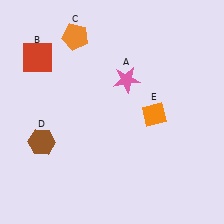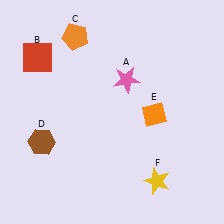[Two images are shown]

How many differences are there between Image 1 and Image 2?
There is 1 difference between the two images.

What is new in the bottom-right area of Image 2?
A yellow star (F) was added in the bottom-right area of Image 2.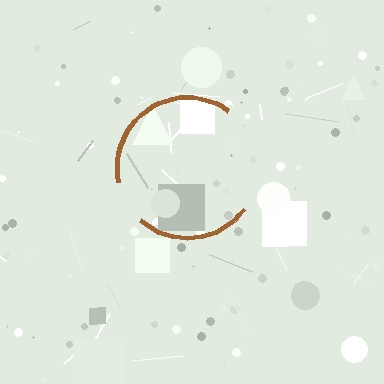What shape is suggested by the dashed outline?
The dashed outline suggests a circle.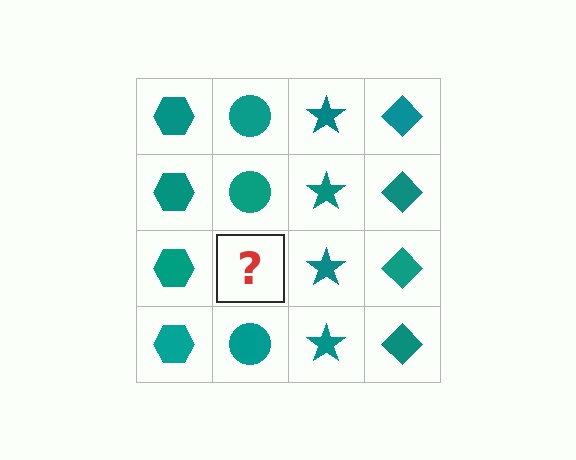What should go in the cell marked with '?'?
The missing cell should contain a teal circle.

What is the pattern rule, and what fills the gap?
The rule is that each column has a consistent shape. The gap should be filled with a teal circle.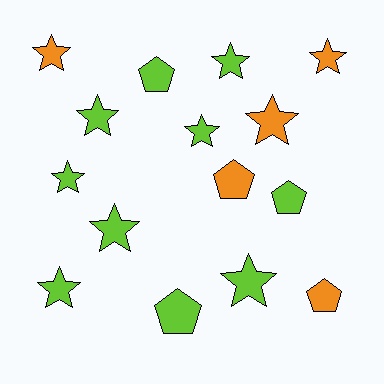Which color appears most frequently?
Lime, with 10 objects.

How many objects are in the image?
There are 15 objects.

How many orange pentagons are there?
There are 2 orange pentagons.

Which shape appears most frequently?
Star, with 10 objects.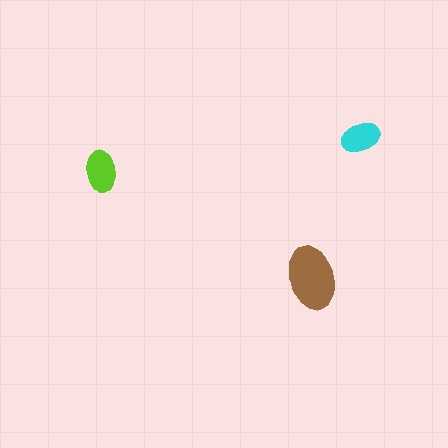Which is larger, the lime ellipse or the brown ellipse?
The brown one.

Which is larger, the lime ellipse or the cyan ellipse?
The lime one.